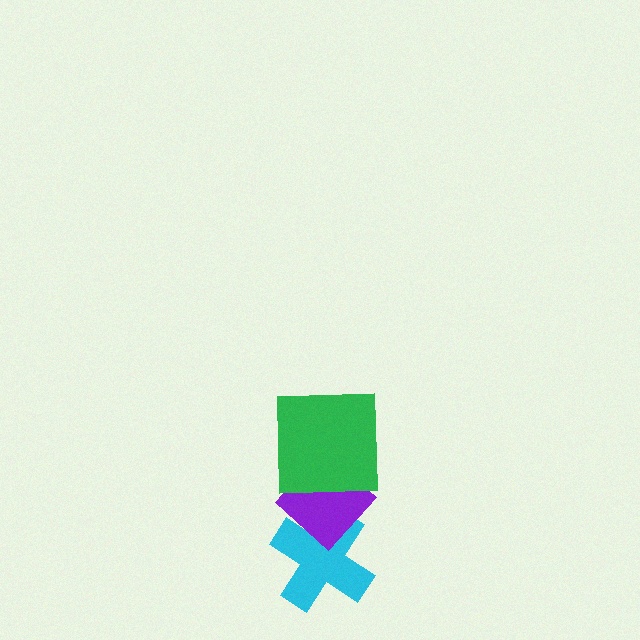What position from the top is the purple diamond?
The purple diamond is 2nd from the top.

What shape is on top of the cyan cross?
The purple diamond is on top of the cyan cross.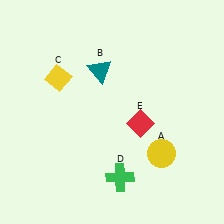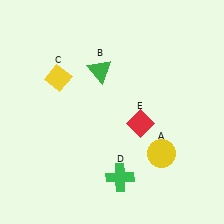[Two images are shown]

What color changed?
The triangle (B) changed from teal in Image 1 to green in Image 2.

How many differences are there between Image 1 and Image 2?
There is 1 difference between the two images.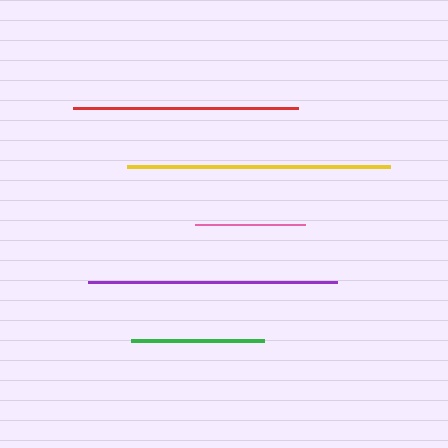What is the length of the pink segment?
The pink segment is approximately 109 pixels long.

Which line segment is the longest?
The yellow line is the longest at approximately 263 pixels.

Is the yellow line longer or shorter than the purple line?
The yellow line is longer than the purple line.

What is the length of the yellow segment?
The yellow segment is approximately 263 pixels long.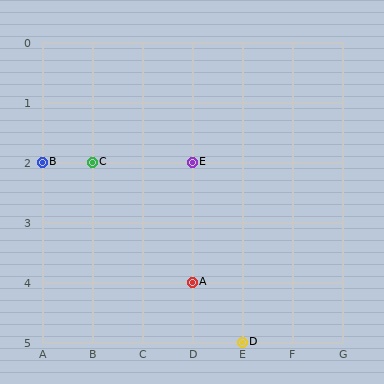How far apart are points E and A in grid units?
Points E and A are 2 rows apart.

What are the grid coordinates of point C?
Point C is at grid coordinates (B, 2).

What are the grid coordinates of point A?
Point A is at grid coordinates (D, 4).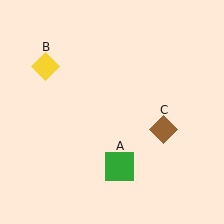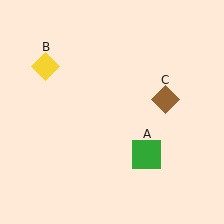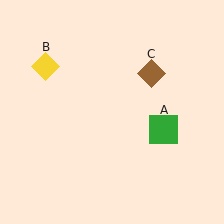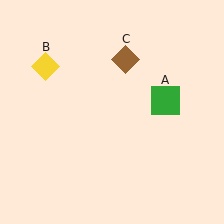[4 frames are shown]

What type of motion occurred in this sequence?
The green square (object A), brown diamond (object C) rotated counterclockwise around the center of the scene.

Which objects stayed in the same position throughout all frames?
Yellow diamond (object B) remained stationary.